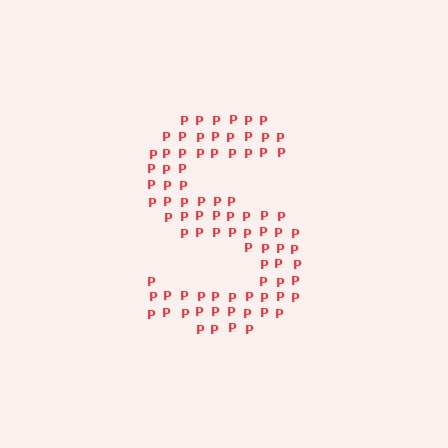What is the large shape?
The large shape is the letter S.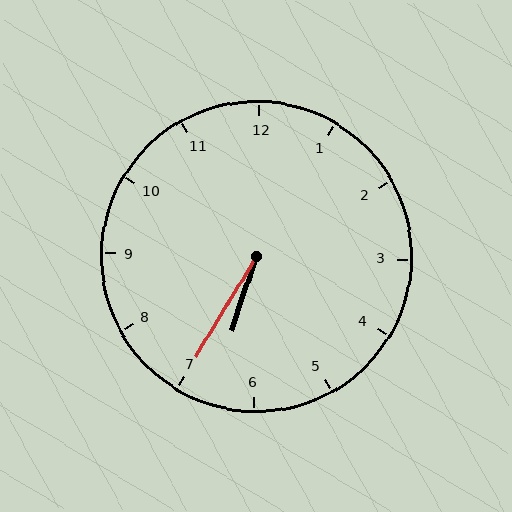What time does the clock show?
6:35.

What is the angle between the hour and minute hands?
Approximately 12 degrees.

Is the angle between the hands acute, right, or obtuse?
It is acute.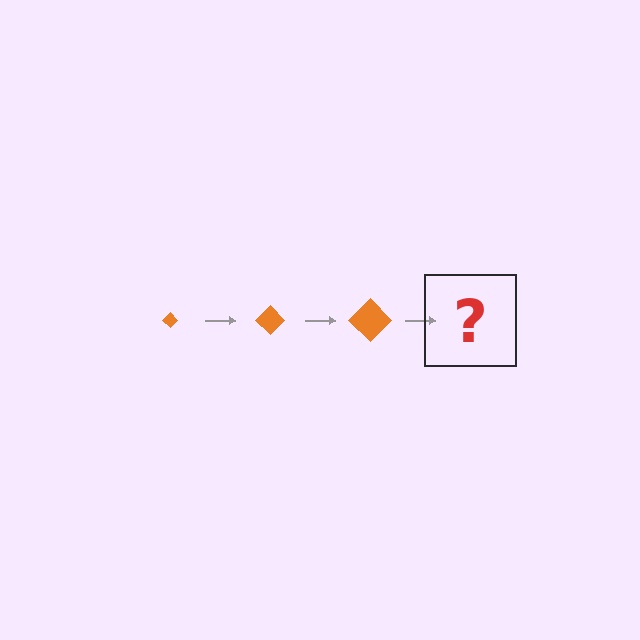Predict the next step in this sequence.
The next step is an orange diamond, larger than the previous one.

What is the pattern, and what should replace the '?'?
The pattern is that the diamond gets progressively larger each step. The '?' should be an orange diamond, larger than the previous one.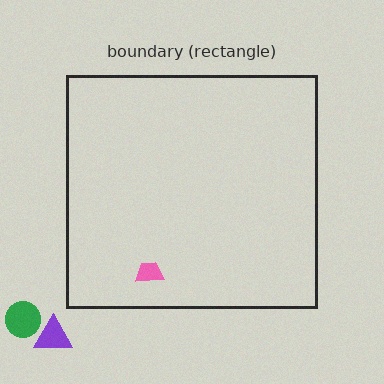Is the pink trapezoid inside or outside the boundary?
Inside.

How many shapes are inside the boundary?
1 inside, 2 outside.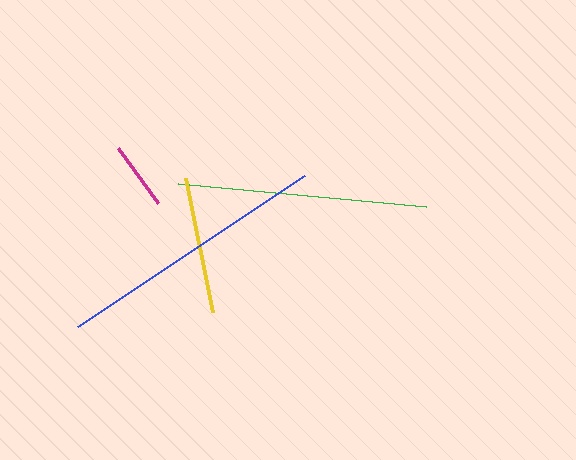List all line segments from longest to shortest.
From longest to shortest: blue, green, yellow, magenta.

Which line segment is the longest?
The blue line is the longest at approximately 273 pixels.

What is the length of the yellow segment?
The yellow segment is approximately 137 pixels long.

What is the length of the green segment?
The green segment is approximately 250 pixels long.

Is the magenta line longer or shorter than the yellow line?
The yellow line is longer than the magenta line.